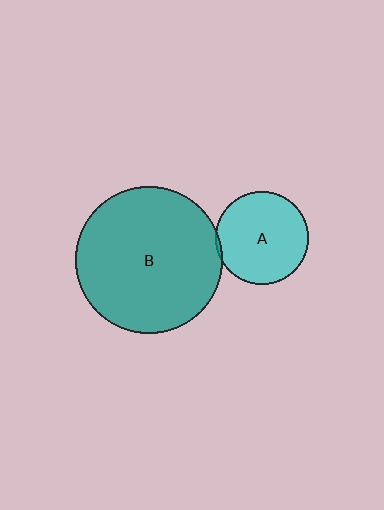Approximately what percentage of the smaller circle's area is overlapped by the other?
Approximately 5%.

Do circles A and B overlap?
Yes.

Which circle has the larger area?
Circle B (teal).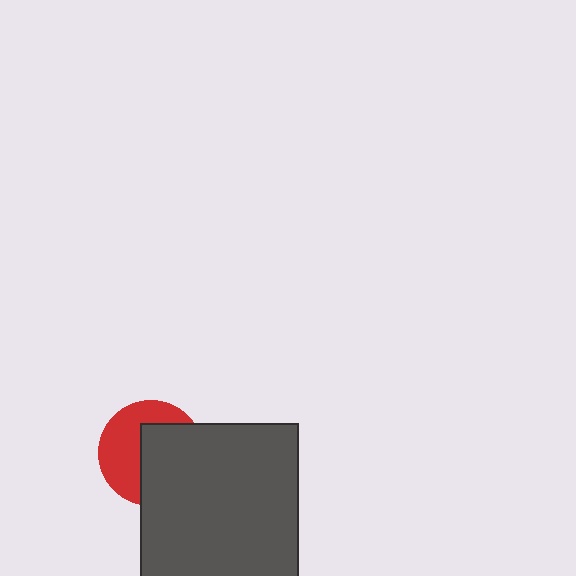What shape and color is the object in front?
The object in front is a dark gray square.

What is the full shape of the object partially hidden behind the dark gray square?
The partially hidden object is a red circle.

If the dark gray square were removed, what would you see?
You would see the complete red circle.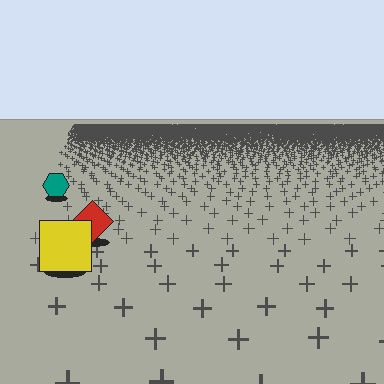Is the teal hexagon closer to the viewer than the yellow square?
No. The yellow square is closer — you can tell from the texture gradient: the ground texture is coarser near it.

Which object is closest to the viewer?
The yellow square is closest. The texture marks near it are larger and more spread out.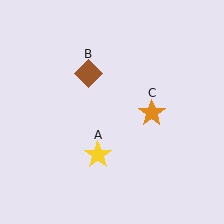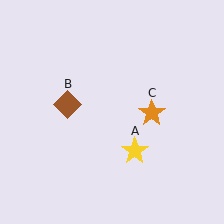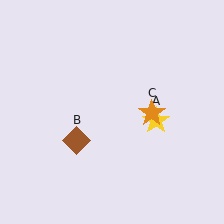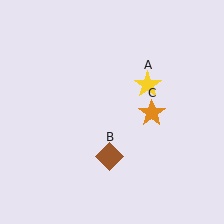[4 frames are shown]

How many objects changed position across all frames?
2 objects changed position: yellow star (object A), brown diamond (object B).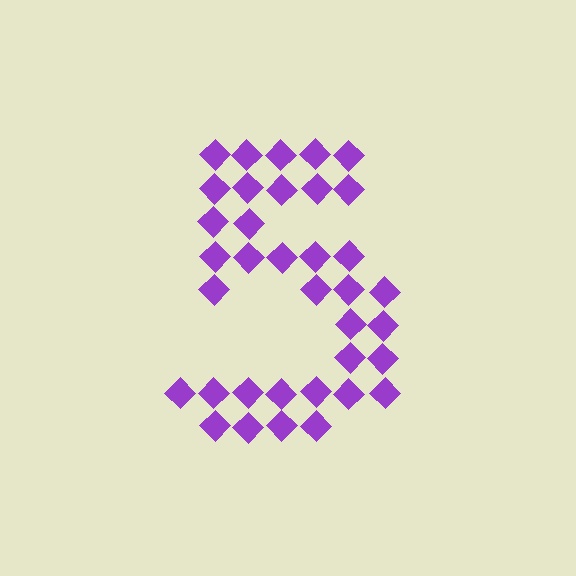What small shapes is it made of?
It is made of small diamonds.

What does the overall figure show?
The overall figure shows the digit 5.